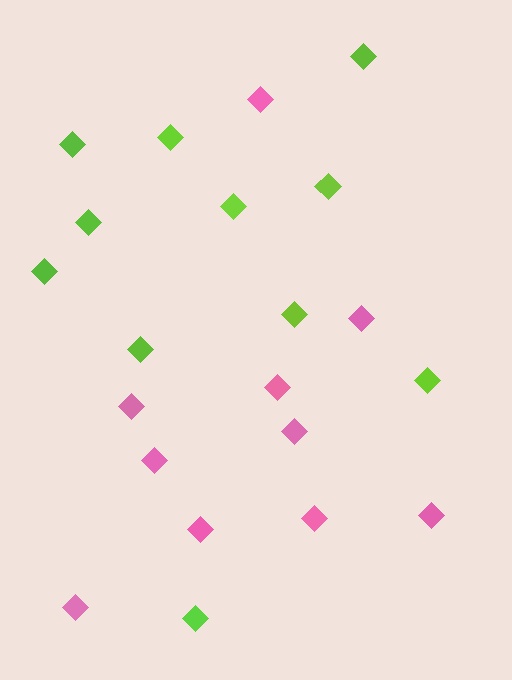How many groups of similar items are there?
There are 2 groups: one group of lime diamonds (11) and one group of pink diamonds (10).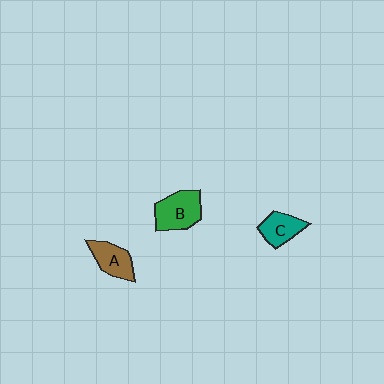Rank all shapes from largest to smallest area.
From largest to smallest: B (green), A (brown), C (teal).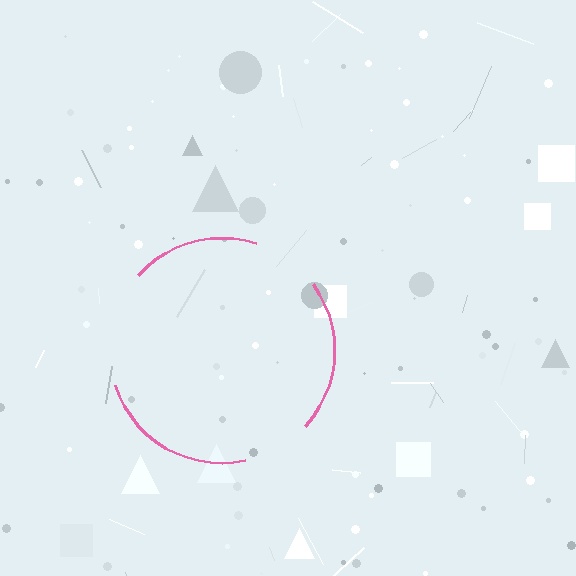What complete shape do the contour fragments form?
The contour fragments form a circle.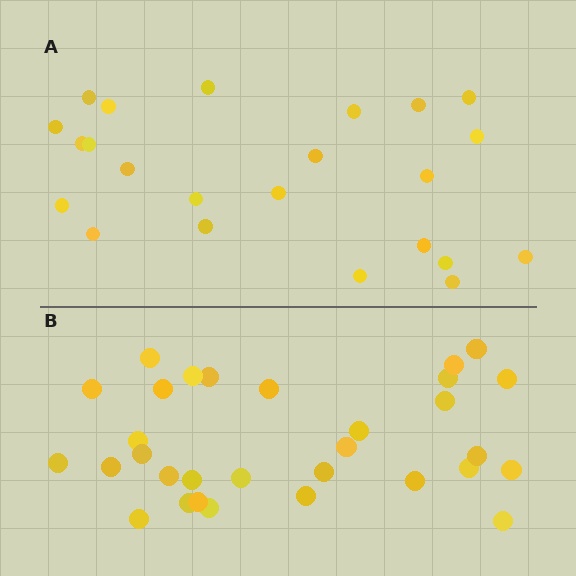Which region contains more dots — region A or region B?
Region B (the bottom region) has more dots.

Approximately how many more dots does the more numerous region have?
Region B has roughly 8 or so more dots than region A.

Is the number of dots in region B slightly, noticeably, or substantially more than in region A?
Region B has noticeably more, but not dramatically so. The ratio is roughly 1.3 to 1.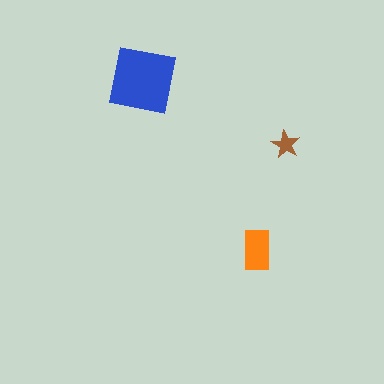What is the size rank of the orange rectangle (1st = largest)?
2nd.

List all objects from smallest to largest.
The brown star, the orange rectangle, the blue square.